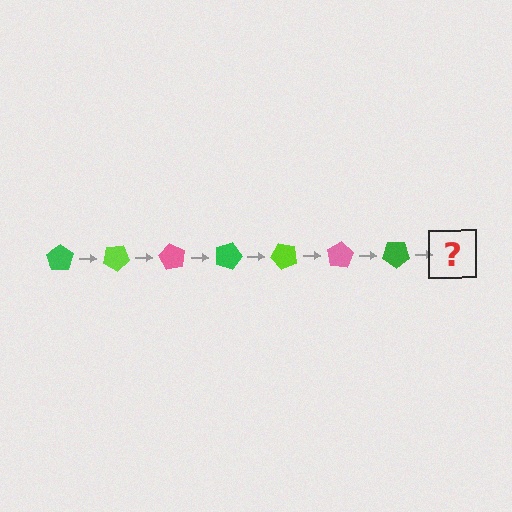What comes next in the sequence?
The next element should be a lime pentagon, rotated 210 degrees from the start.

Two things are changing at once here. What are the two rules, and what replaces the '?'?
The two rules are that it rotates 30 degrees each step and the color cycles through green, lime, and pink. The '?' should be a lime pentagon, rotated 210 degrees from the start.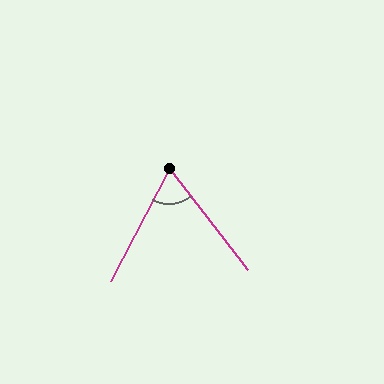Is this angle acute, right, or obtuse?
It is acute.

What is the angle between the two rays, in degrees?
Approximately 66 degrees.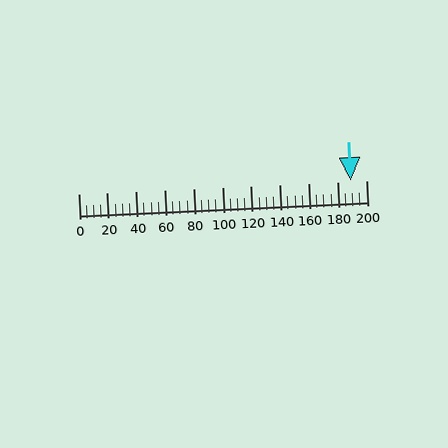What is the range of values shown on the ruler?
The ruler shows values from 0 to 200.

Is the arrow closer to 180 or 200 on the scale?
The arrow is closer to 180.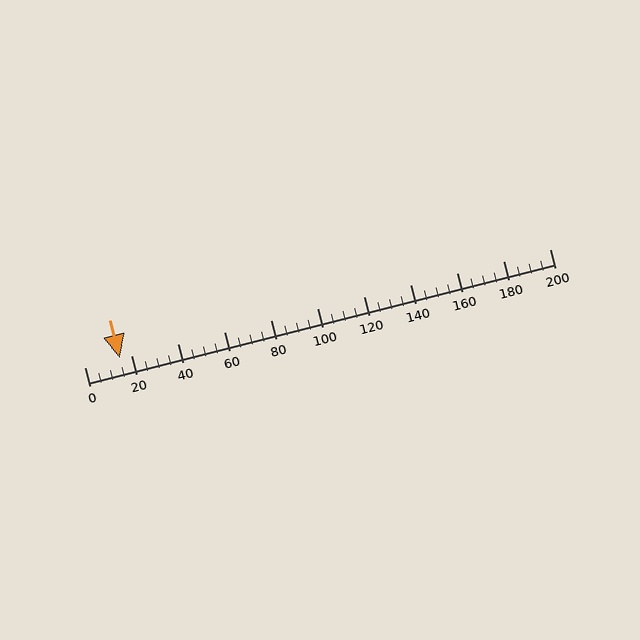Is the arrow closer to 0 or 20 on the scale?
The arrow is closer to 20.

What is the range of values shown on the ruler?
The ruler shows values from 0 to 200.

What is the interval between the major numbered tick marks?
The major tick marks are spaced 20 units apart.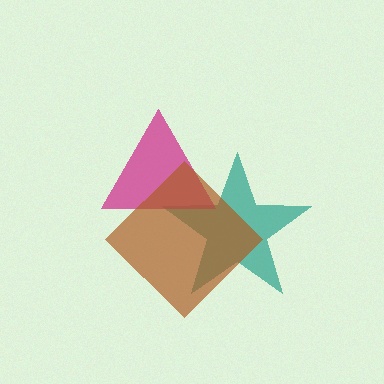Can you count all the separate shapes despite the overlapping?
Yes, there are 3 separate shapes.